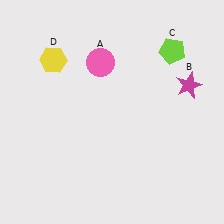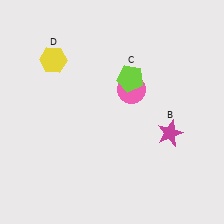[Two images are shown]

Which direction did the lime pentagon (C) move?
The lime pentagon (C) moved left.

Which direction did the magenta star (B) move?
The magenta star (B) moved down.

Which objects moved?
The objects that moved are: the pink circle (A), the magenta star (B), the lime pentagon (C).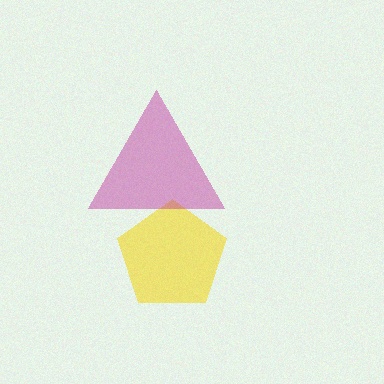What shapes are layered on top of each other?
The layered shapes are: a yellow pentagon, a magenta triangle.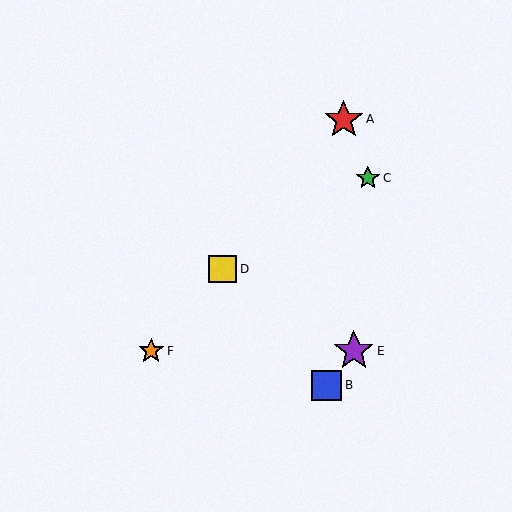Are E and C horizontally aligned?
No, E is at y≈351 and C is at y≈178.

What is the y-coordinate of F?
Object F is at y≈351.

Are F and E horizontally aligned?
Yes, both are at y≈351.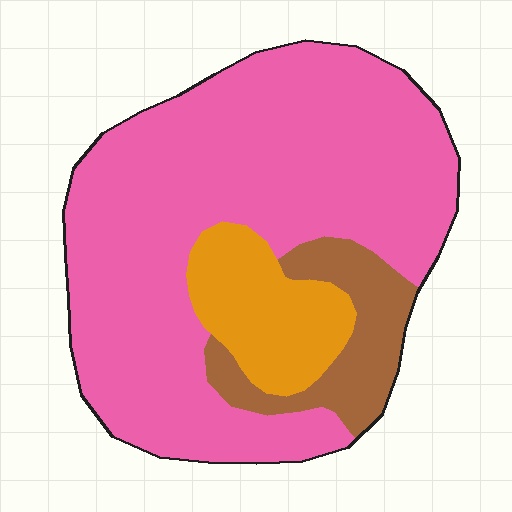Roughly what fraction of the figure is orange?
Orange covers 14% of the figure.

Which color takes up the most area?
Pink, at roughly 75%.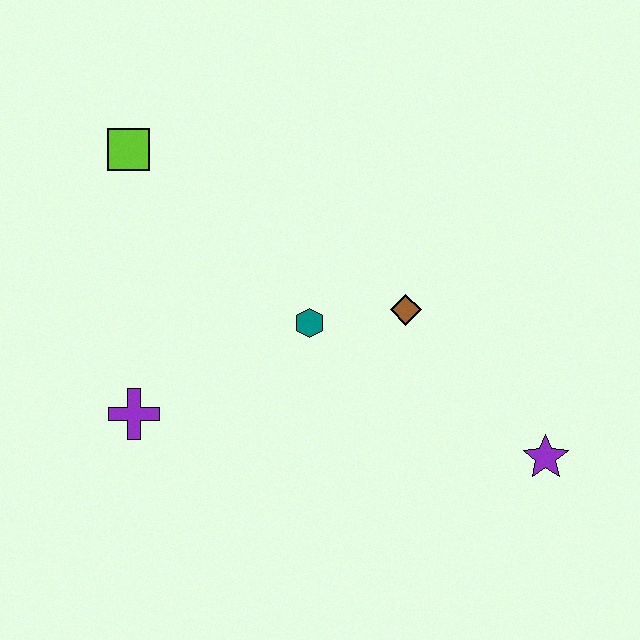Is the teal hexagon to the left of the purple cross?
No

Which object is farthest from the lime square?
The purple star is farthest from the lime square.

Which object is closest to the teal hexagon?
The brown diamond is closest to the teal hexagon.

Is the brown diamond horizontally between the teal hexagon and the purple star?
Yes